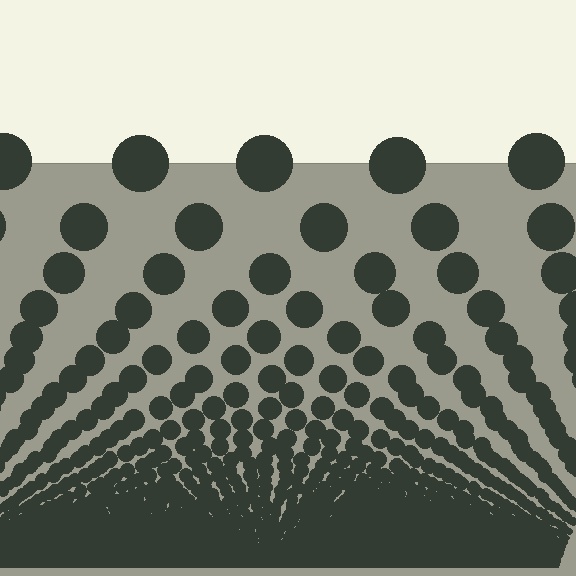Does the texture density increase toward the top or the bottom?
Density increases toward the bottom.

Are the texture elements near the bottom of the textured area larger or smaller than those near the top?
Smaller. The gradient is inverted — elements near the bottom are smaller and denser.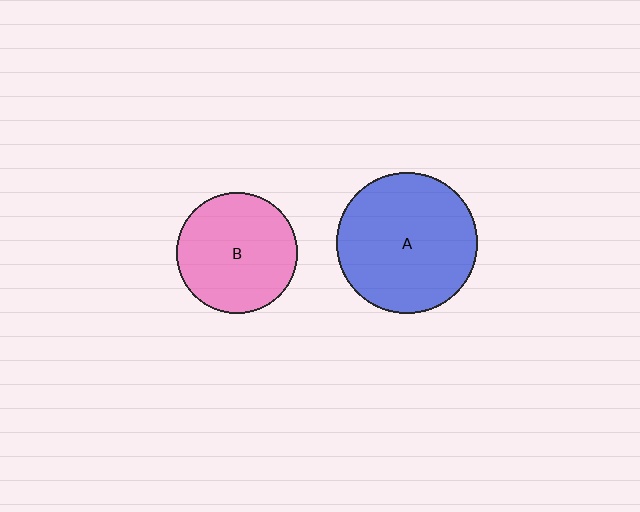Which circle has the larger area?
Circle A (blue).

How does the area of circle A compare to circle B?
Approximately 1.4 times.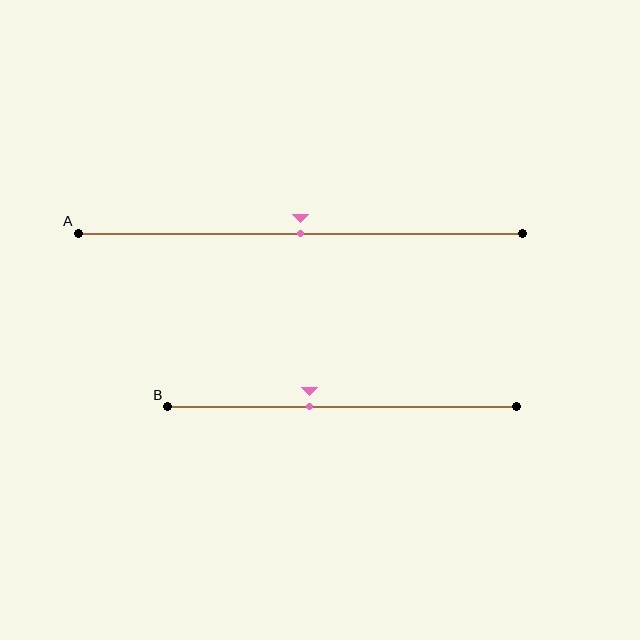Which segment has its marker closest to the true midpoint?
Segment A has its marker closest to the true midpoint.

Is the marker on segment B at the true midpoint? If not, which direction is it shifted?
No, the marker on segment B is shifted to the left by about 9% of the segment length.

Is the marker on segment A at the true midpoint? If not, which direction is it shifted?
Yes, the marker on segment A is at the true midpoint.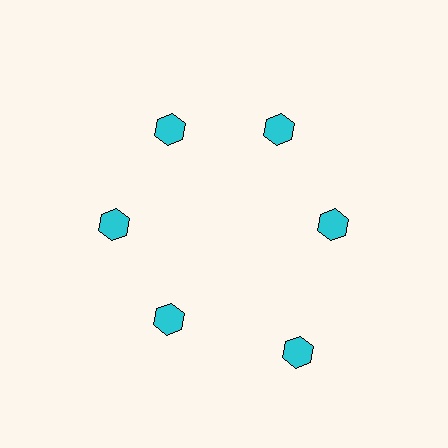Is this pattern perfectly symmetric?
No. The 6 cyan hexagons are arranged in a ring, but one element near the 5 o'clock position is pushed outward from the center, breaking the 6-fold rotational symmetry.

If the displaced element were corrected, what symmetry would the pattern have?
It would have 6-fold rotational symmetry — the pattern would map onto itself every 60 degrees.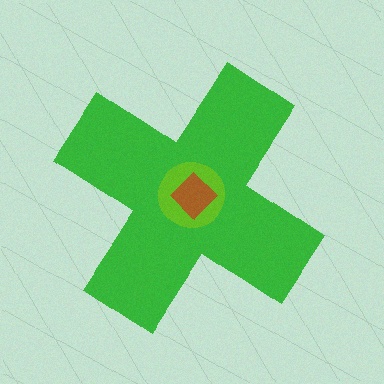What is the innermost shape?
The brown diamond.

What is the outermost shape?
The green cross.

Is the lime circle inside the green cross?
Yes.